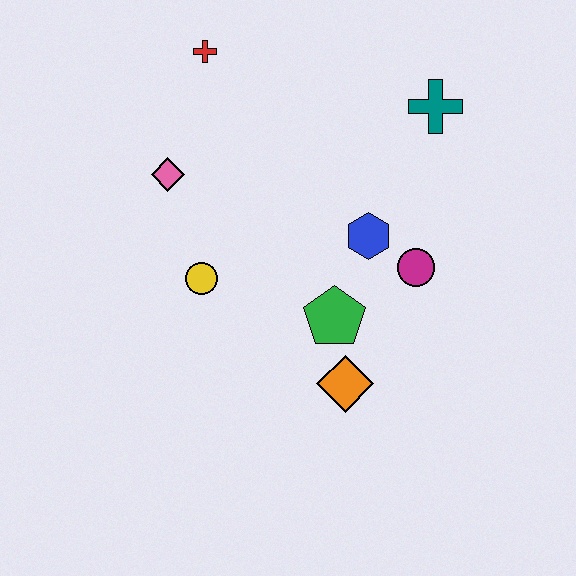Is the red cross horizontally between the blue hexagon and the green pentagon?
No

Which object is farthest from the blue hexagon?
The red cross is farthest from the blue hexagon.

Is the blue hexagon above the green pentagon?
Yes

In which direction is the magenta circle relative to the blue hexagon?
The magenta circle is to the right of the blue hexagon.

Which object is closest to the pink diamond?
The yellow circle is closest to the pink diamond.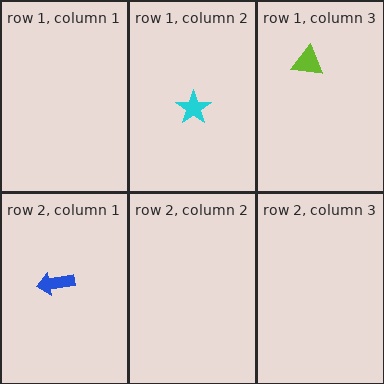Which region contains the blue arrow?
The row 2, column 1 region.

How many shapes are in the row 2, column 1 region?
1.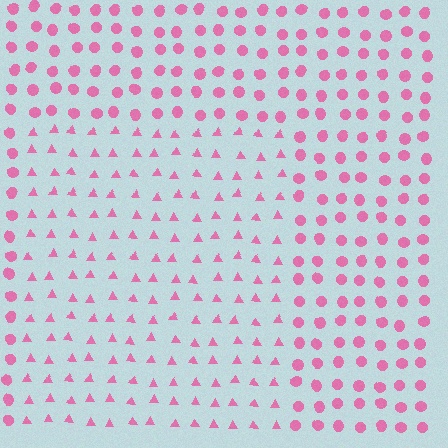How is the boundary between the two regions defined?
The boundary is defined by a change in element shape: triangles inside vs. circles outside. All elements share the same color and spacing.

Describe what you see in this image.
The image is filled with small pink elements arranged in a uniform grid. A rectangle-shaped region contains triangles, while the surrounding area contains circles. The boundary is defined purely by the change in element shape.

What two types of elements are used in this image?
The image uses triangles inside the rectangle region and circles outside it.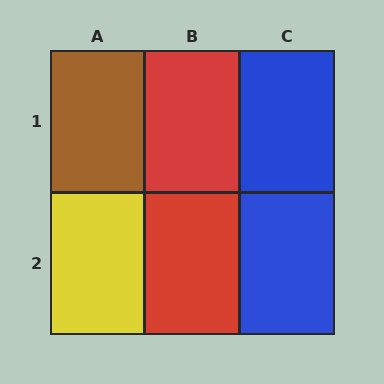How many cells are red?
2 cells are red.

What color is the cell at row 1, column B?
Red.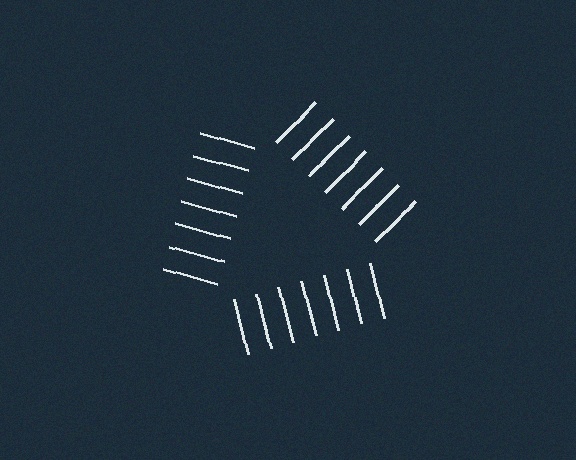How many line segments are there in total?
21 — 7 along each of the 3 edges.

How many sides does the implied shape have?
3 sides — the line-ends trace a triangle.